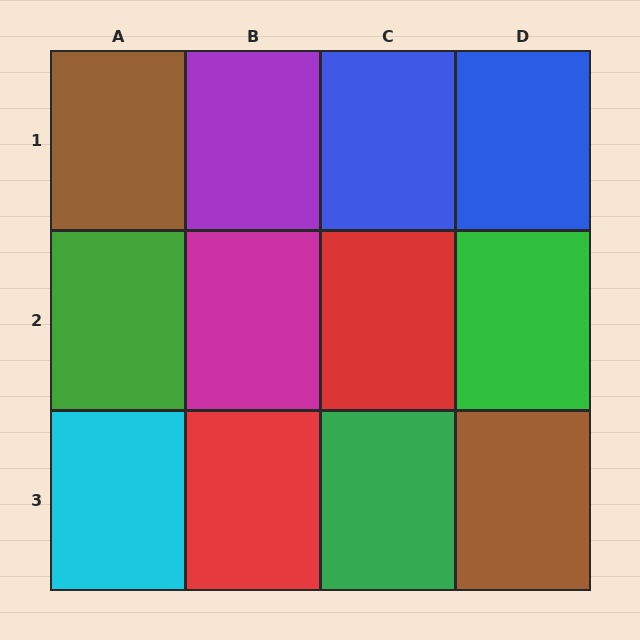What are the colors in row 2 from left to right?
Green, magenta, red, green.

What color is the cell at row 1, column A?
Brown.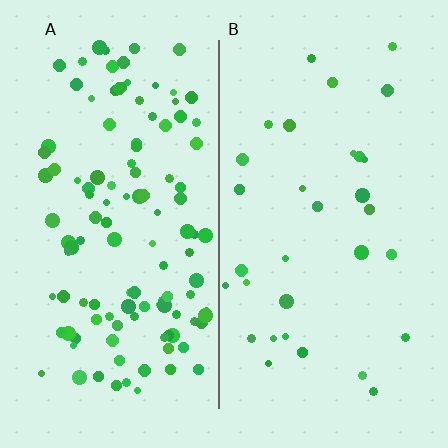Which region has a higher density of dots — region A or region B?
A (the left).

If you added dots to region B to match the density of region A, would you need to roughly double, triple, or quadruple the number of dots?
Approximately quadruple.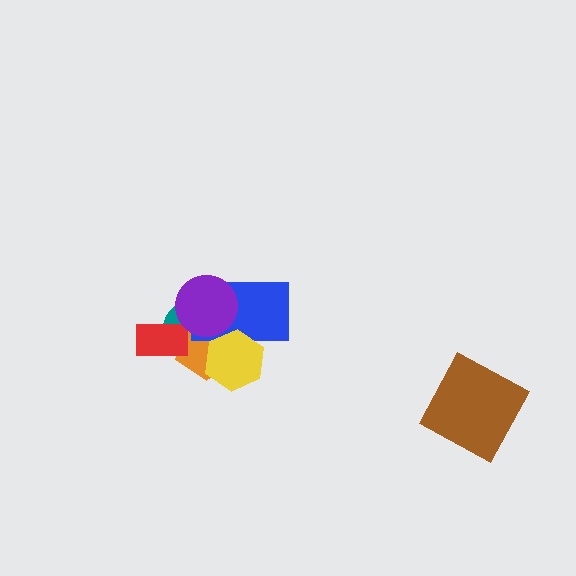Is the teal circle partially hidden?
Yes, it is partially covered by another shape.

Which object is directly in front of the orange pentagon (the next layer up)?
The red rectangle is directly in front of the orange pentagon.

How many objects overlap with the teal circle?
4 objects overlap with the teal circle.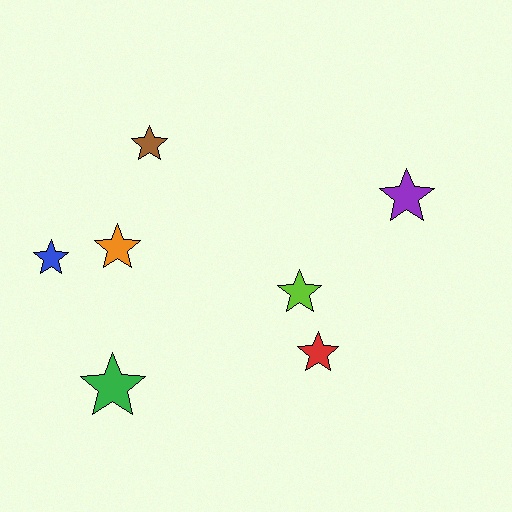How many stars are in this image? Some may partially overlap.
There are 7 stars.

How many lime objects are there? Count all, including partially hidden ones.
There is 1 lime object.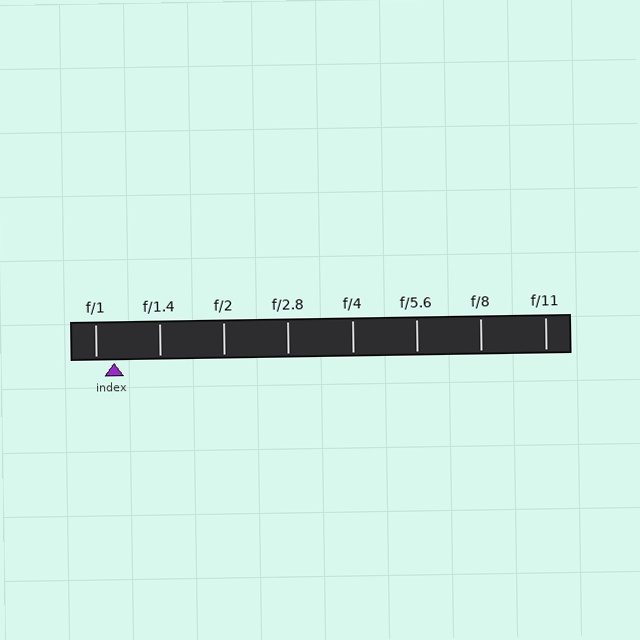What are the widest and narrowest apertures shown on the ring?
The widest aperture shown is f/1 and the narrowest is f/11.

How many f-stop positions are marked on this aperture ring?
There are 8 f-stop positions marked.